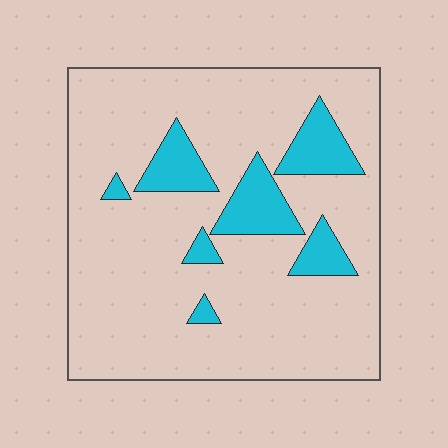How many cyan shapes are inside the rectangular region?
7.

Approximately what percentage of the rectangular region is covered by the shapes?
Approximately 15%.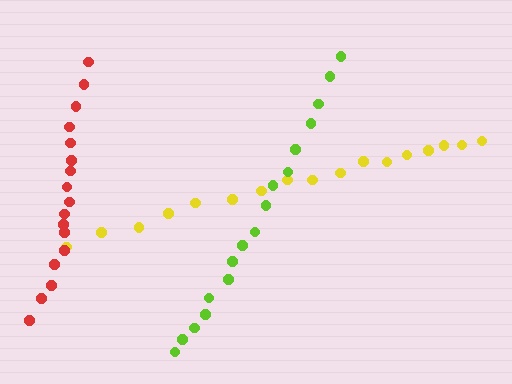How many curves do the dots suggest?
There are 3 distinct paths.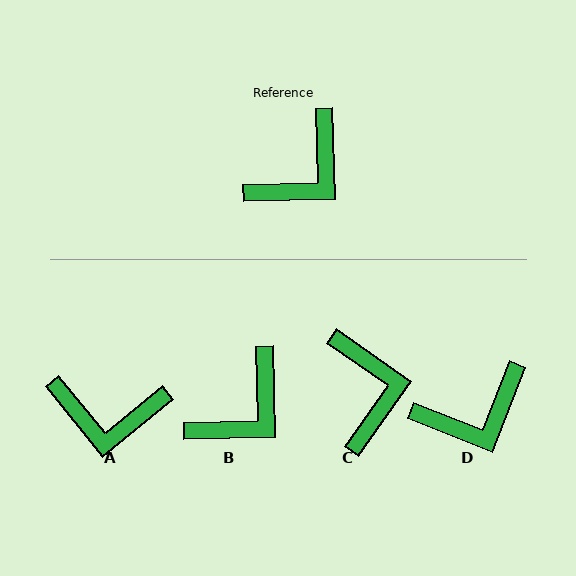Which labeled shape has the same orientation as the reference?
B.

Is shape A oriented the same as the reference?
No, it is off by about 52 degrees.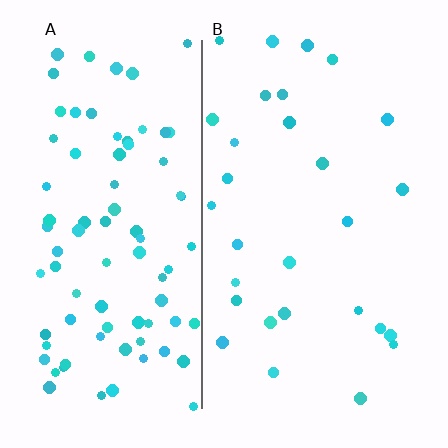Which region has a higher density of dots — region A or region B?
A (the left).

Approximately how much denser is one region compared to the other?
Approximately 2.9× — region A over region B.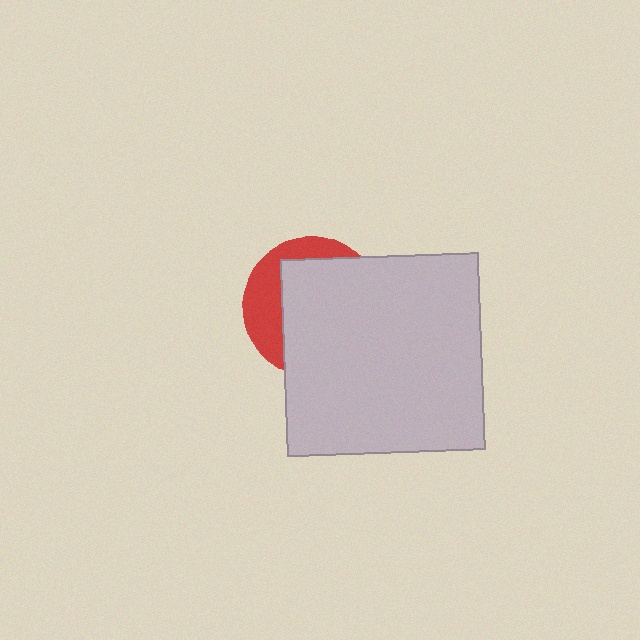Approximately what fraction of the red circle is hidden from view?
Roughly 69% of the red circle is hidden behind the light gray square.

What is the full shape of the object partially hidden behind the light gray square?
The partially hidden object is a red circle.